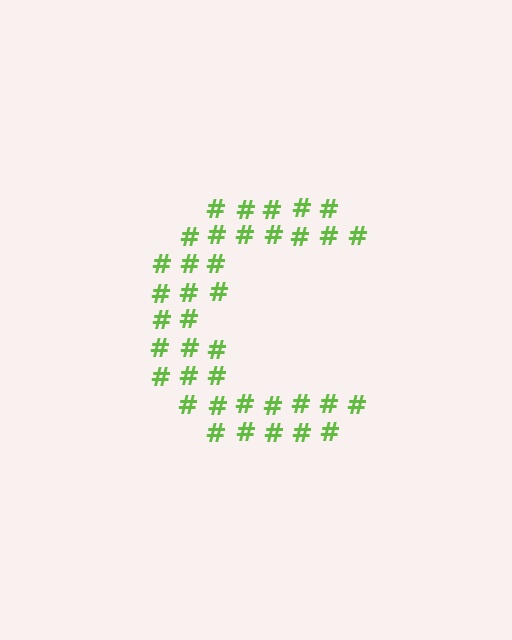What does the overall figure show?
The overall figure shows the letter C.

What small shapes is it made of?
It is made of small hash symbols.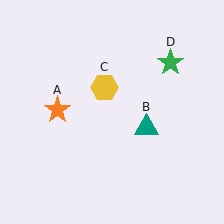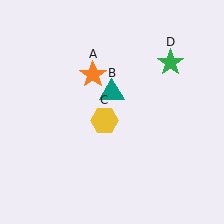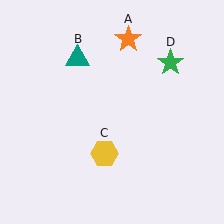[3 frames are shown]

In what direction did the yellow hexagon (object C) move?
The yellow hexagon (object C) moved down.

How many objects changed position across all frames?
3 objects changed position: orange star (object A), teal triangle (object B), yellow hexagon (object C).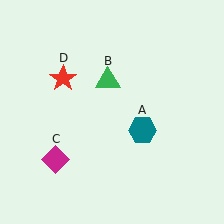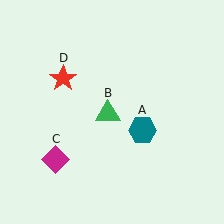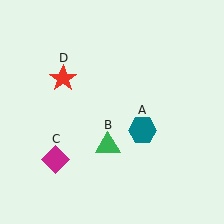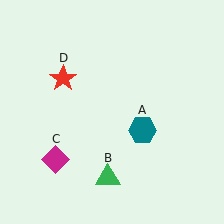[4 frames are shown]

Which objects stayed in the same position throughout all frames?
Teal hexagon (object A) and magenta diamond (object C) and red star (object D) remained stationary.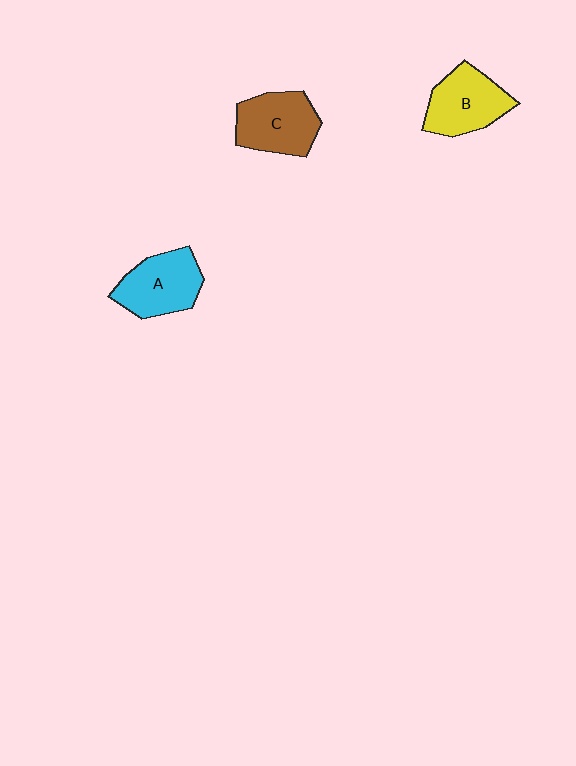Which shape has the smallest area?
Shape B (yellow).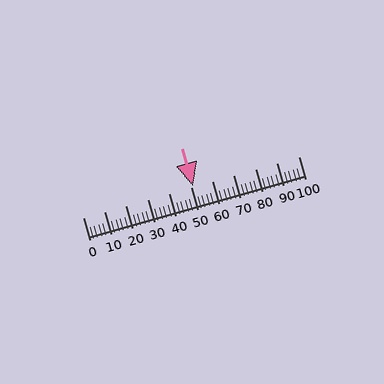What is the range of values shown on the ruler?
The ruler shows values from 0 to 100.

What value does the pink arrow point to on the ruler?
The pink arrow points to approximately 51.